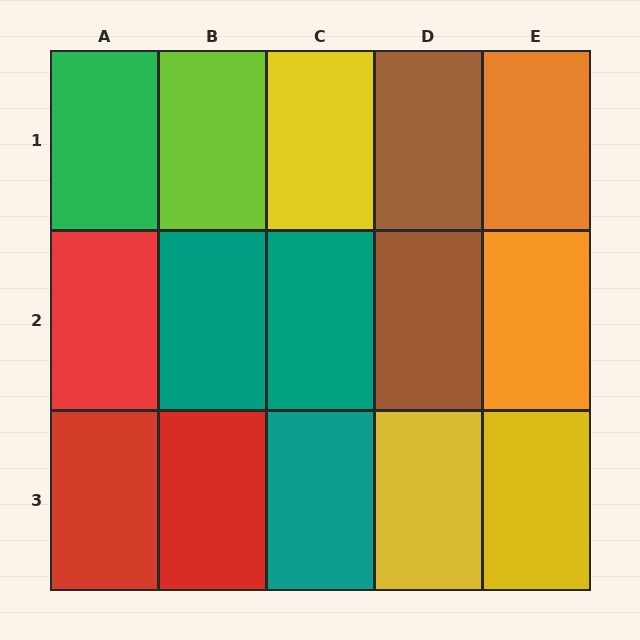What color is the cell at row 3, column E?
Yellow.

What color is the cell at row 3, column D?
Yellow.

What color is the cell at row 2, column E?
Orange.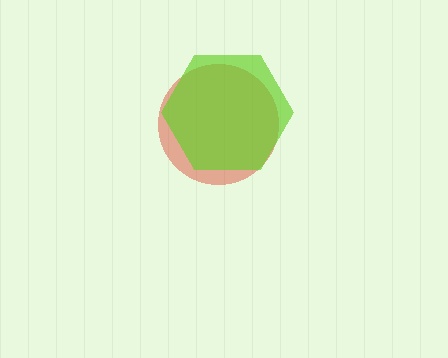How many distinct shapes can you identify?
There are 2 distinct shapes: a red circle, a lime hexagon.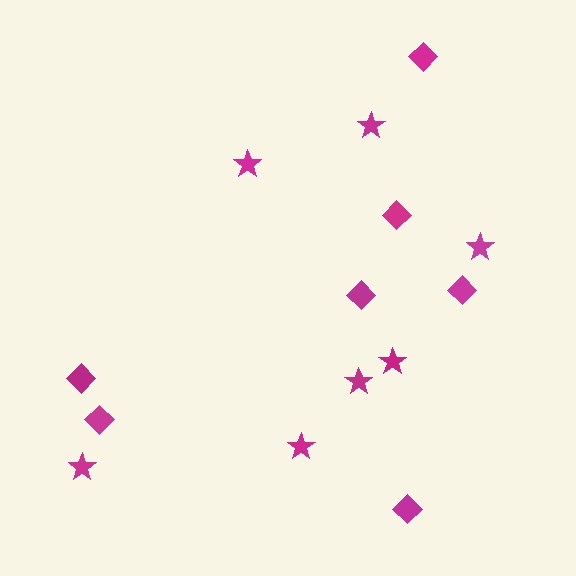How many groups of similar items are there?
There are 2 groups: one group of diamonds (7) and one group of stars (7).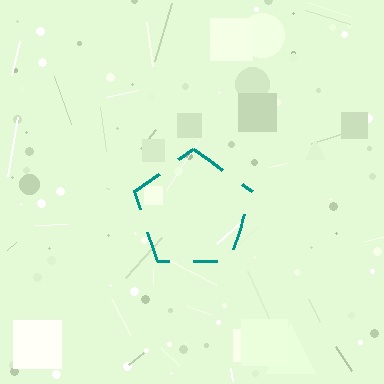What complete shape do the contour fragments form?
The contour fragments form a pentagon.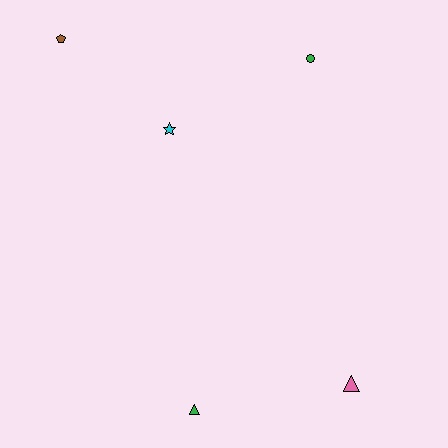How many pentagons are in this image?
There is 1 pentagon.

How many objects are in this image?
There are 5 objects.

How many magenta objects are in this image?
There are no magenta objects.